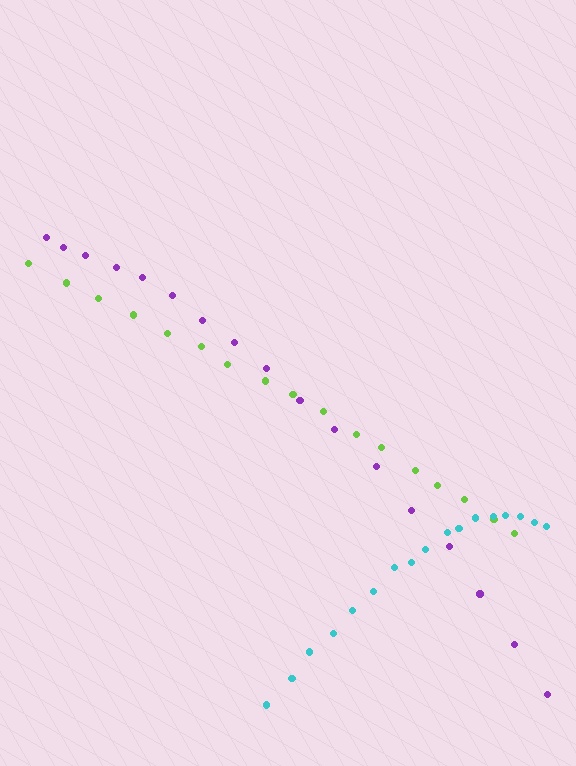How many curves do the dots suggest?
There are 3 distinct paths.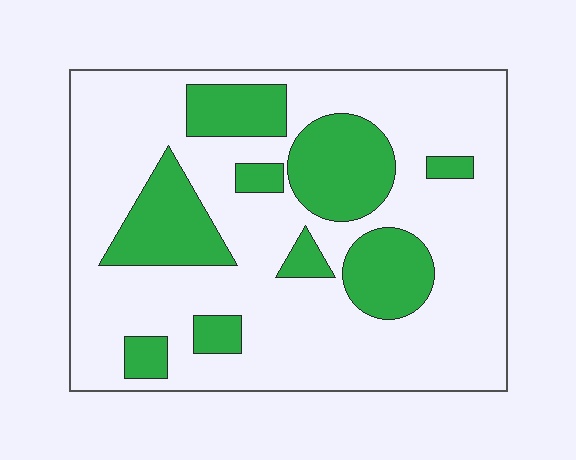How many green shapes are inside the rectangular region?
9.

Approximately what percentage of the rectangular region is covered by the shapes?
Approximately 25%.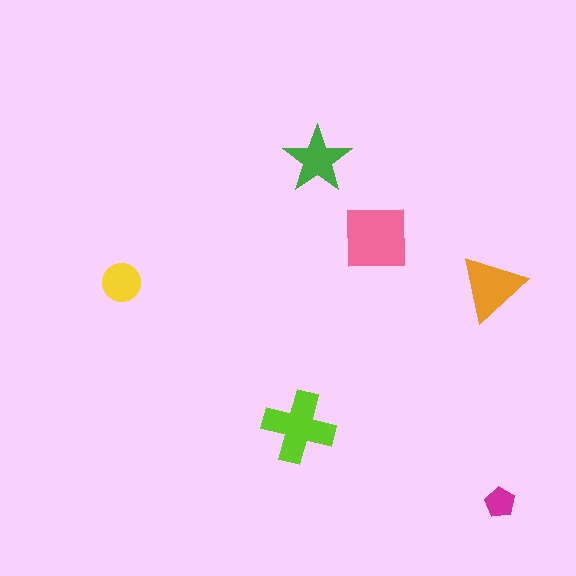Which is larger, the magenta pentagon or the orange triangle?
The orange triangle.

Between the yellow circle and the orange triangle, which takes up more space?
The orange triangle.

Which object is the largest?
The pink square.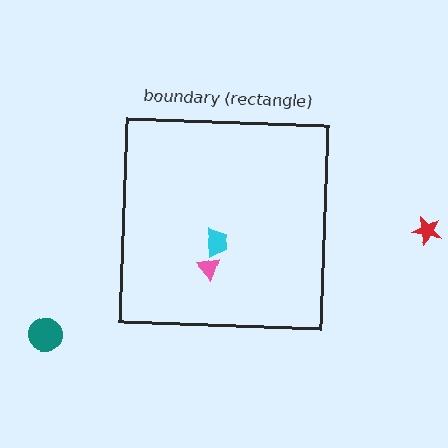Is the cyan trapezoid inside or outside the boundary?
Inside.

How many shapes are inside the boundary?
2 inside, 2 outside.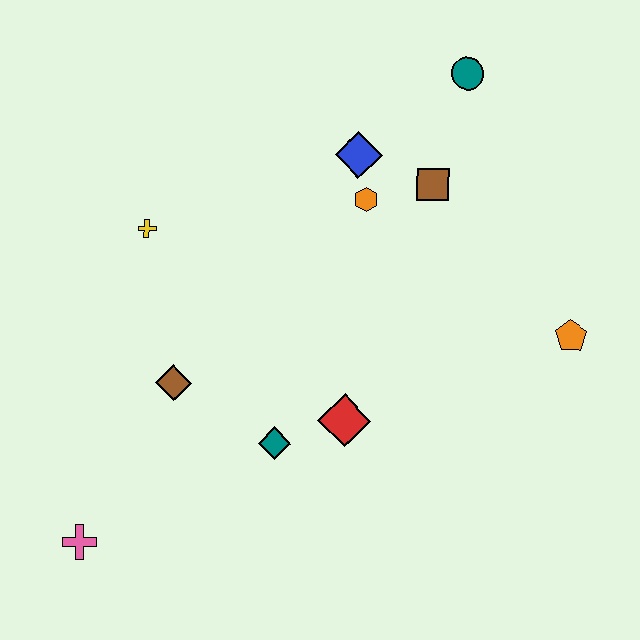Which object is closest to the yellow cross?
The brown diamond is closest to the yellow cross.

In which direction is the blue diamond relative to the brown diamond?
The blue diamond is above the brown diamond.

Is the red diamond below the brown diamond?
Yes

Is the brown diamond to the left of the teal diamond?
Yes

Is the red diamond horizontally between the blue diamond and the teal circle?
No